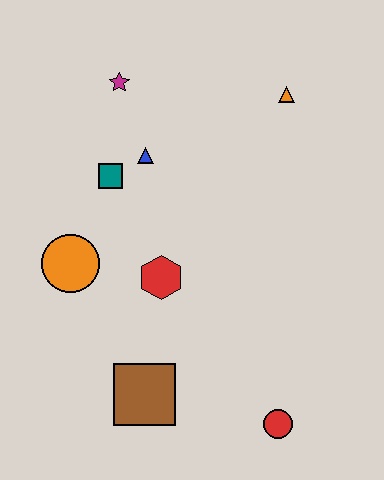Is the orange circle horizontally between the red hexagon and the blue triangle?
No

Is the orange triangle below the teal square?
No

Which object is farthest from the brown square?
The orange triangle is farthest from the brown square.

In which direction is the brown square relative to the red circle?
The brown square is to the left of the red circle.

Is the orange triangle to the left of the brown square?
No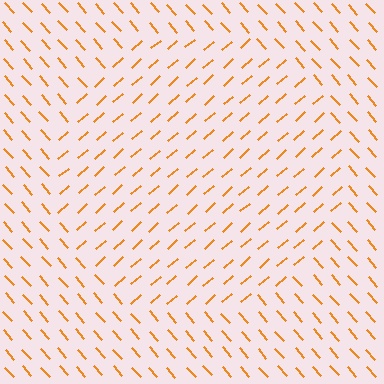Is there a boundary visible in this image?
Yes, there is a texture boundary formed by a change in line orientation.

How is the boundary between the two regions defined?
The boundary is defined purely by a change in line orientation (approximately 90 degrees difference). All lines are the same color and thickness.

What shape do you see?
I see a circle.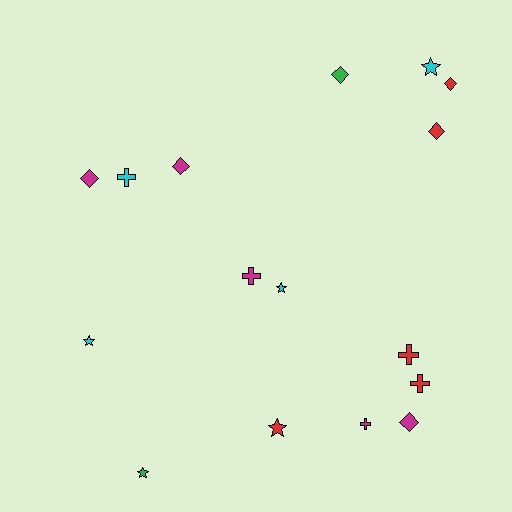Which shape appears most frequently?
Diamond, with 6 objects.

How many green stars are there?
There is 1 green star.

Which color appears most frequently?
Magenta, with 5 objects.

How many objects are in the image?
There are 16 objects.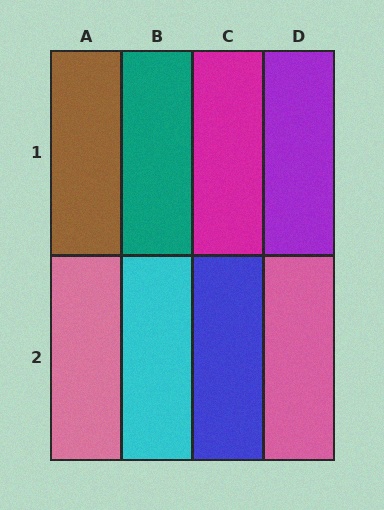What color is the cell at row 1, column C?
Magenta.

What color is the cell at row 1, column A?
Brown.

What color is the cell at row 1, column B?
Teal.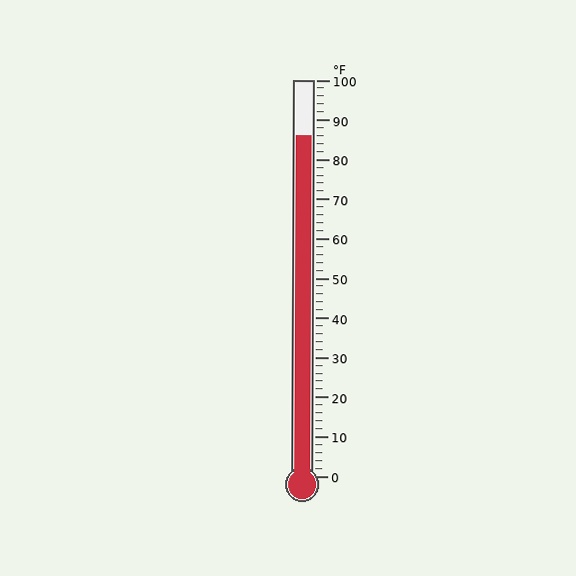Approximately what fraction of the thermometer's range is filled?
The thermometer is filled to approximately 85% of its range.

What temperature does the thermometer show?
The thermometer shows approximately 86°F.